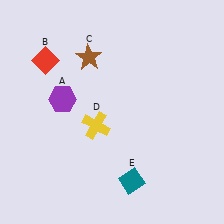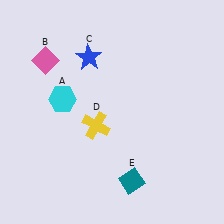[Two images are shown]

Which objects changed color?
A changed from purple to cyan. B changed from red to pink. C changed from brown to blue.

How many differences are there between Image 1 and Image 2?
There are 3 differences between the two images.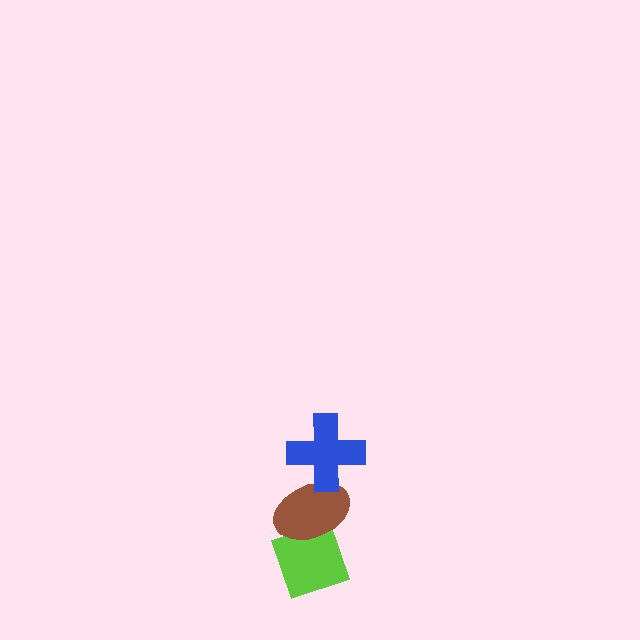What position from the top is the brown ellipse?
The brown ellipse is 2nd from the top.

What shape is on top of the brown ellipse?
The blue cross is on top of the brown ellipse.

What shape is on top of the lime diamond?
The brown ellipse is on top of the lime diamond.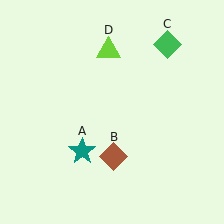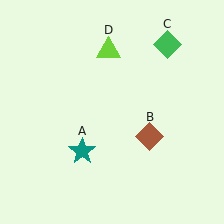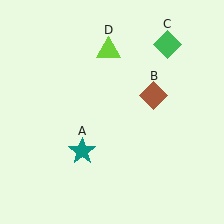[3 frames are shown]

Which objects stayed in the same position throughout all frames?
Teal star (object A) and green diamond (object C) and lime triangle (object D) remained stationary.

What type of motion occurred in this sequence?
The brown diamond (object B) rotated counterclockwise around the center of the scene.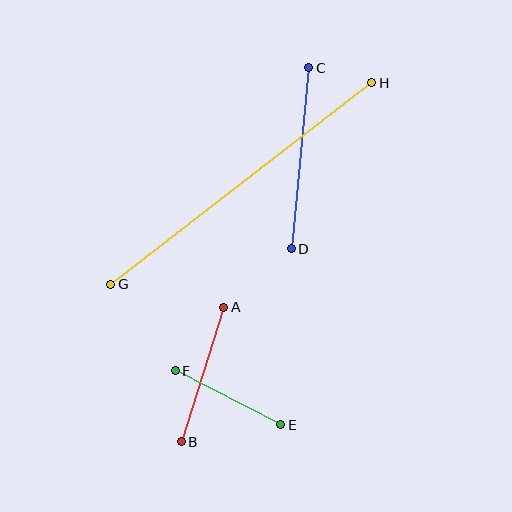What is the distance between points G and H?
The distance is approximately 330 pixels.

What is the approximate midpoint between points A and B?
The midpoint is at approximately (202, 374) pixels.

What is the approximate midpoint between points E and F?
The midpoint is at approximately (228, 398) pixels.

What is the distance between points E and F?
The distance is approximately 119 pixels.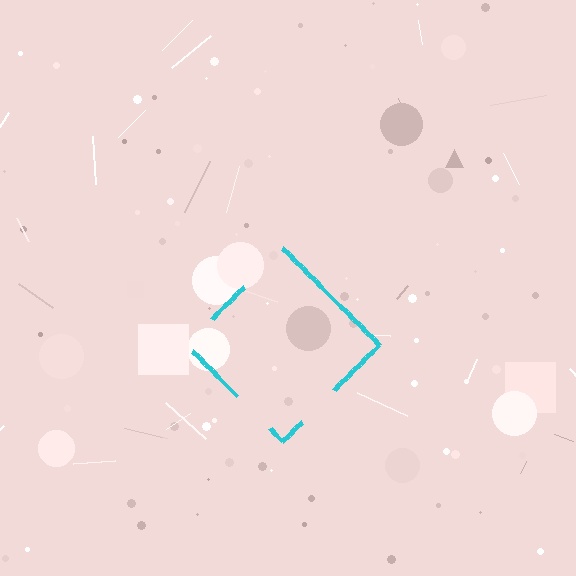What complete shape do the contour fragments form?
The contour fragments form a diamond.